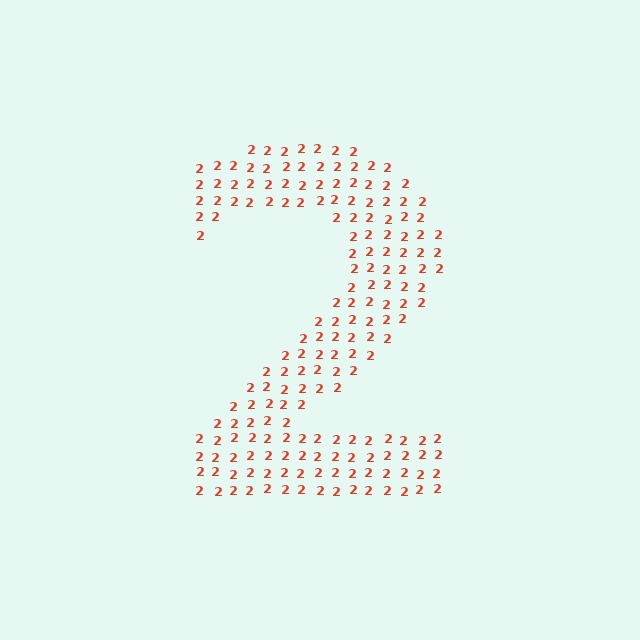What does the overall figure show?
The overall figure shows the digit 2.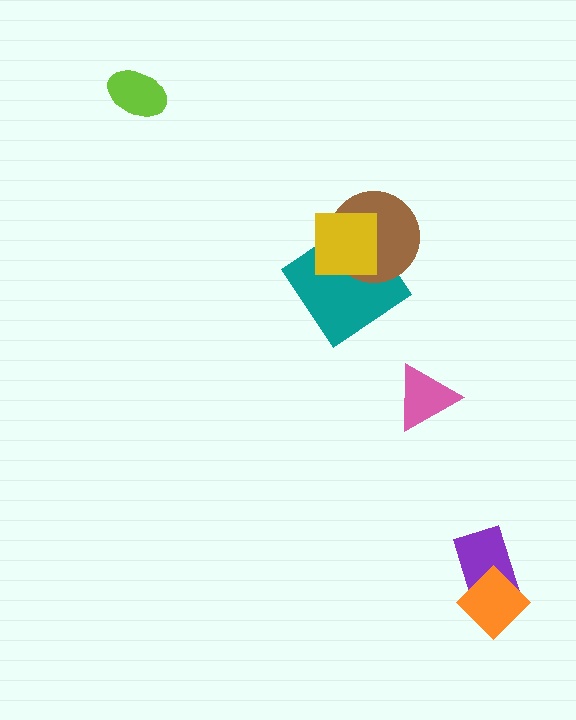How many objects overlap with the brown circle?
2 objects overlap with the brown circle.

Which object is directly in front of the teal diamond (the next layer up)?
The brown circle is directly in front of the teal diamond.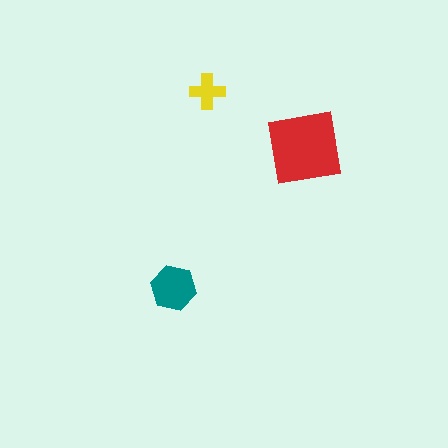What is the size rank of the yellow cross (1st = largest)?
3rd.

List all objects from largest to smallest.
The red square, the teal hexagon, the yellow cross.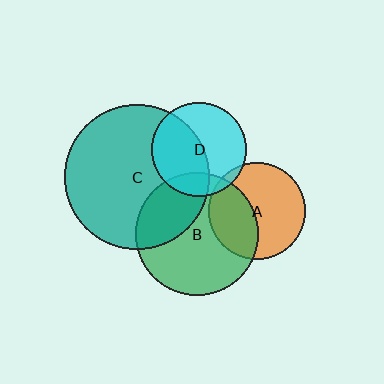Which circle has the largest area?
Circle C (teal).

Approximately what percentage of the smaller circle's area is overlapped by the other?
Approximately 50%.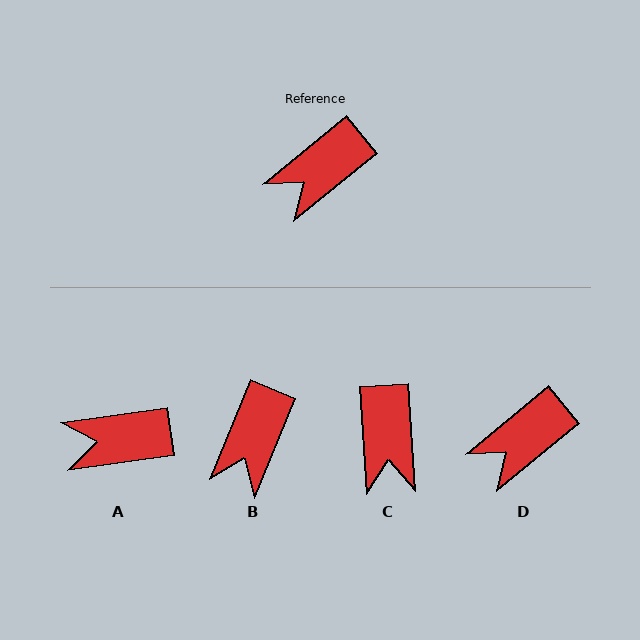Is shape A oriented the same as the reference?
No, it is off by about 31 degrees.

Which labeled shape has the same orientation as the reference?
D.